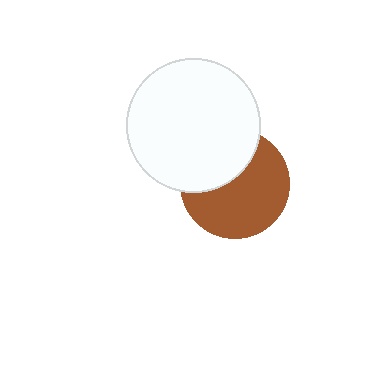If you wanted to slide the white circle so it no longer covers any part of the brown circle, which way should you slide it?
Slide it up — that is the most direct way to separate the two shapes.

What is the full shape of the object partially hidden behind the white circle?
The partially hidden object is a brown circle.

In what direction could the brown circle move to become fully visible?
The brown circle could move down. That would shift it out from behind the white circle entirely.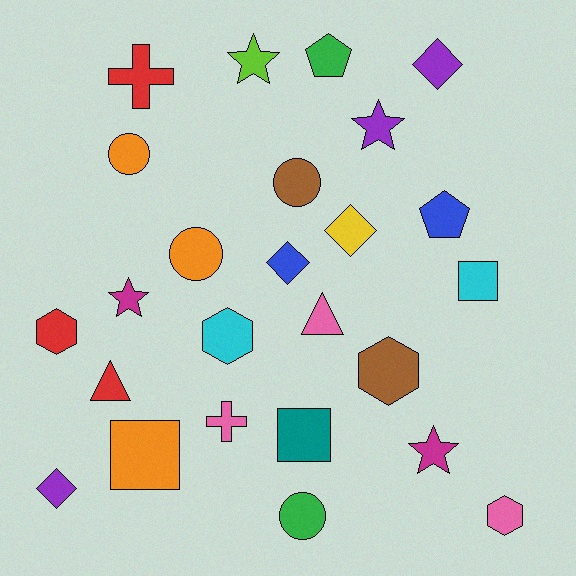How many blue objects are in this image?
There are 2 blue objects.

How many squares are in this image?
There are 3 squares.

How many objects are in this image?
There are 25 objects.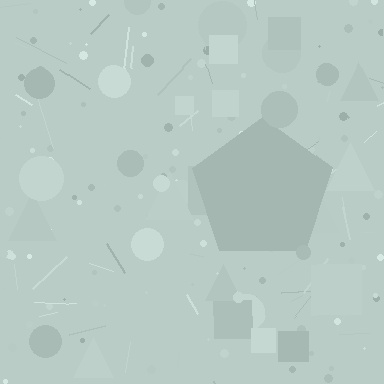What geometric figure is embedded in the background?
A pentagon is embedded in the background.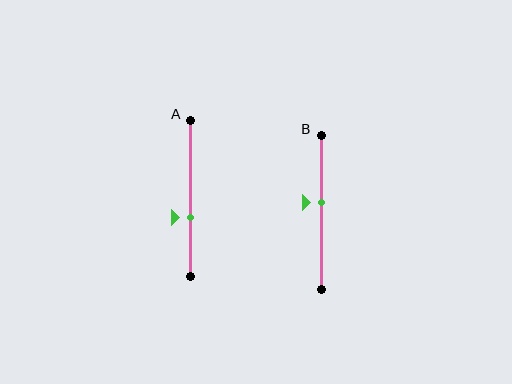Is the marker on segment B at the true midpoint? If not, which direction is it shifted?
No, the marker on segment B is shifted upward by about 6% of the segment length.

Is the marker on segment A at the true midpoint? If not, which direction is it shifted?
No, the marker on segment A is shifted downward by about 13% of the segment length.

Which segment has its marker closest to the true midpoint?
Segment B has its marker closest to the true midpoint.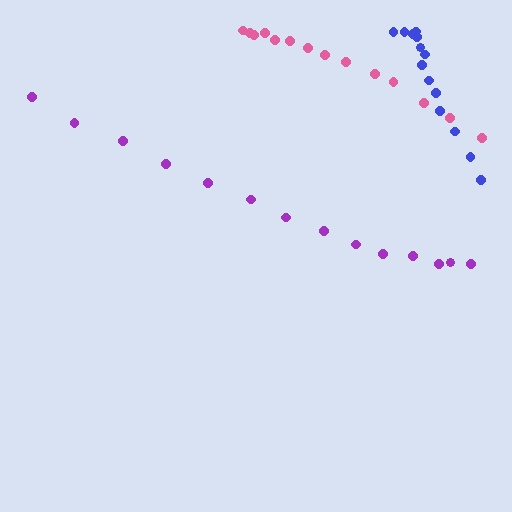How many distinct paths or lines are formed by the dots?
There are 3 distinct paths.